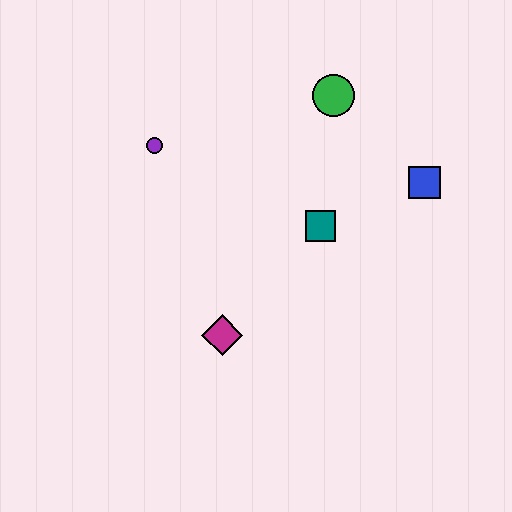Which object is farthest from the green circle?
The magenta diamond is farthest from the green circle.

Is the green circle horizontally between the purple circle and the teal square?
No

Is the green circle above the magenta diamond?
Yes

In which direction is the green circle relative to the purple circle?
The green circle is to the right of the purple circle.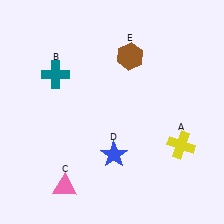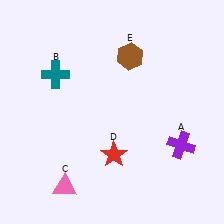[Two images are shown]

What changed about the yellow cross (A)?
In Image 1, A is yellow. In Image 2, it changed to purple.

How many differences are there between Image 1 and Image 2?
There are 2 differences between the two images.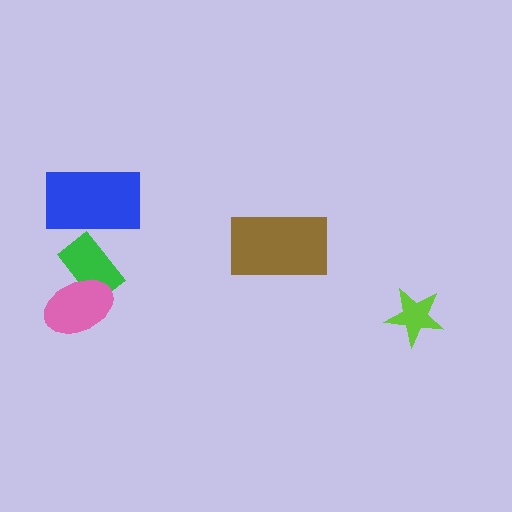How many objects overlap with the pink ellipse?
1 object overlaps with the pink ellipse.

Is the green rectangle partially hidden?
Yes, it is partially covered by another shape.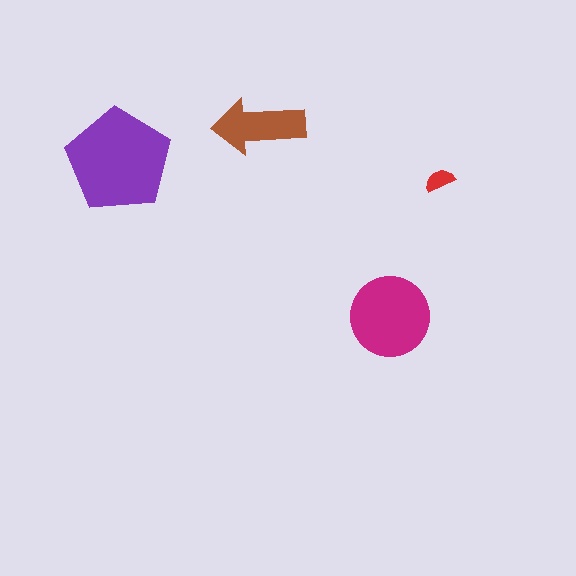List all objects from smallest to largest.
The red semicircle, the brown arrow, the magenta circle, the purple pentagon.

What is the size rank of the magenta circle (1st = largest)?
2nd.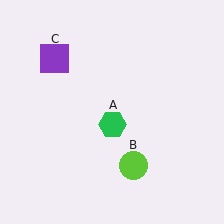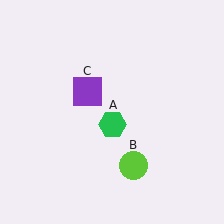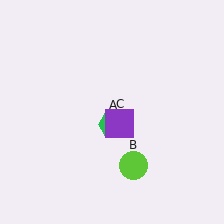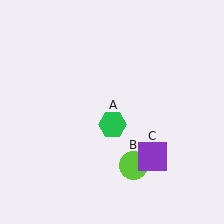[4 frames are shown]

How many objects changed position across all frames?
1 object changed position: purple square (object C).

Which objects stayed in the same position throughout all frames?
Green hexagon (object A) and lime circle (object B) remained stationary.